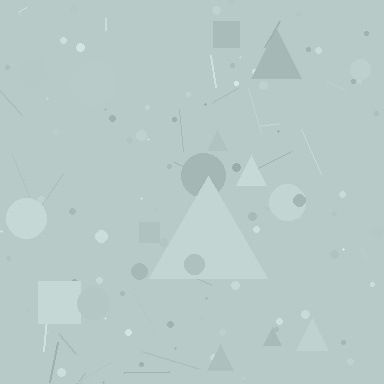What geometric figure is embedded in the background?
A triangle is embedded in the background.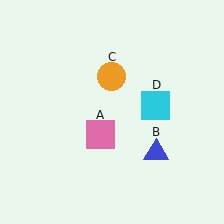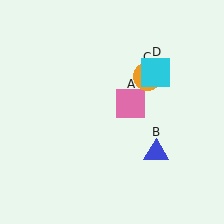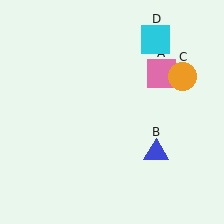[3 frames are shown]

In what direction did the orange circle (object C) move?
The orange circle (object C) moved right.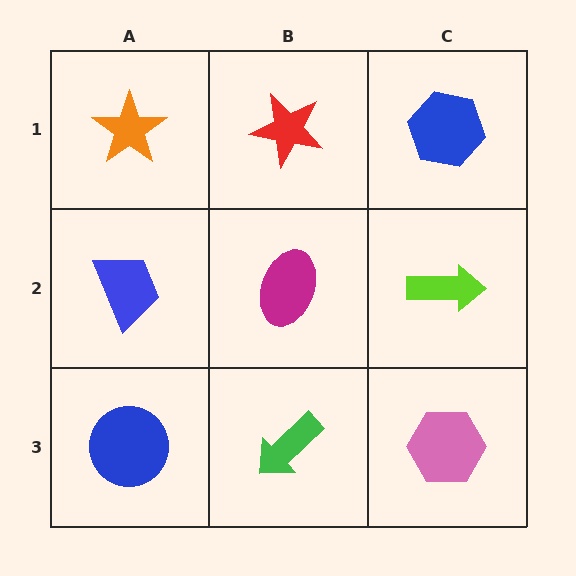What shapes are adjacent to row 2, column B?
A red star (row 1, column B), a green arrow (row 3, column B), a blue trapezoid (row 2, column A), a lime arrow (row 2, column C).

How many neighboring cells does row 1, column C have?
2.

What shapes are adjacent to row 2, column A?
An orange star (row 1, column A), a blue circle (row 3, column A), a magenta ellipse (row 2, column B).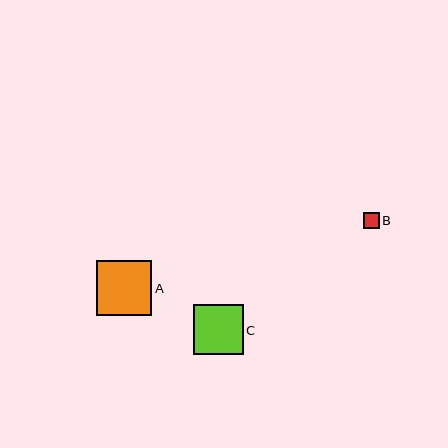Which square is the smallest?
Square B is the smallest with a size of approximately 16 pixels.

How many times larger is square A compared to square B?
Square A is approximately 3.5 times the size of square B.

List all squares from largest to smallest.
From largest to smallest: A, C, B.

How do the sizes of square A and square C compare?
Square A and square C are approximately the same size.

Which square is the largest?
Square A is the largest with a size of approximately 55 pixels.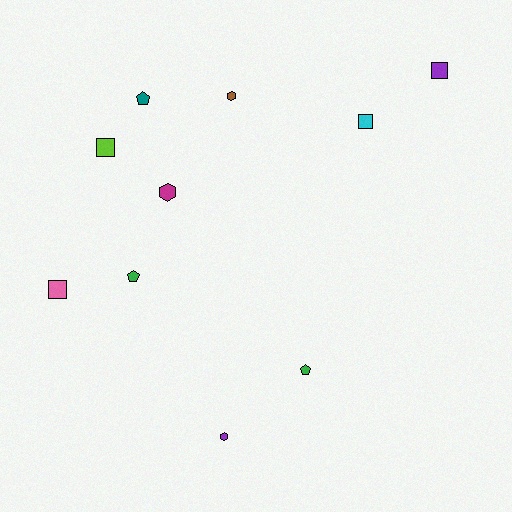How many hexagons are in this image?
There are 3 hexagons.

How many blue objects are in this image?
There are no blue objects.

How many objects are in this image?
There are 10 objects.